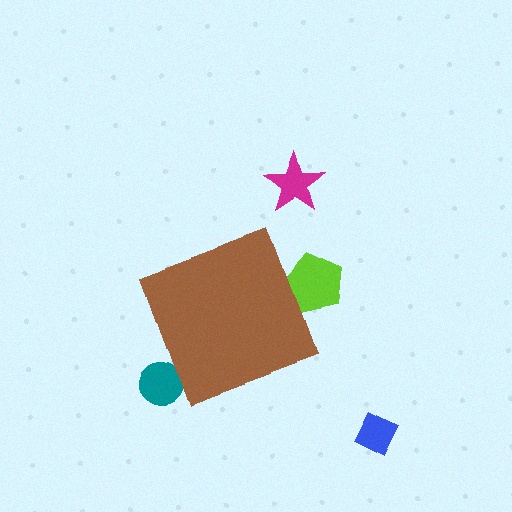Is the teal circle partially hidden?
Yes, the teal circle is partially hidden behind the brown diamond.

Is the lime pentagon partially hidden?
Yes, the lime pentagon is partially hidden behind the brown diamond.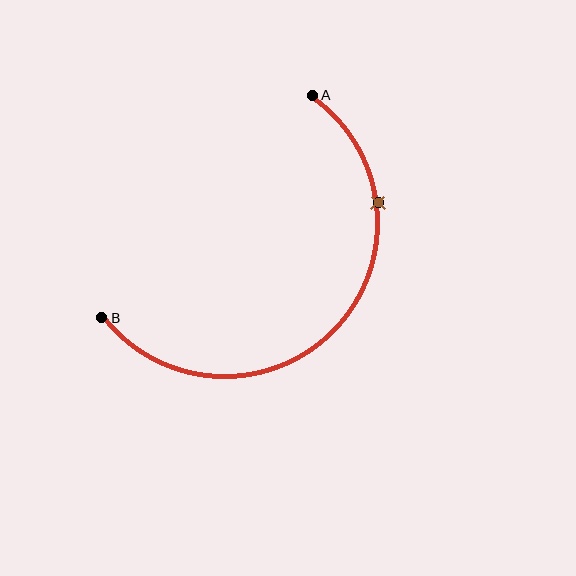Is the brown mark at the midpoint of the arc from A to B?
No. The brown mark lies on the arc but is closer to endpoint A. The arc midpoint would be at the point on the curve equidistant along the arc from both A and B.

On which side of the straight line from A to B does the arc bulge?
The arc bulges below and to the right of the straight line connecting A and B.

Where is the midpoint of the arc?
The arc midpoint is the point on the curve farthest from the straight line joining A and B. It sits below and to the right of that line.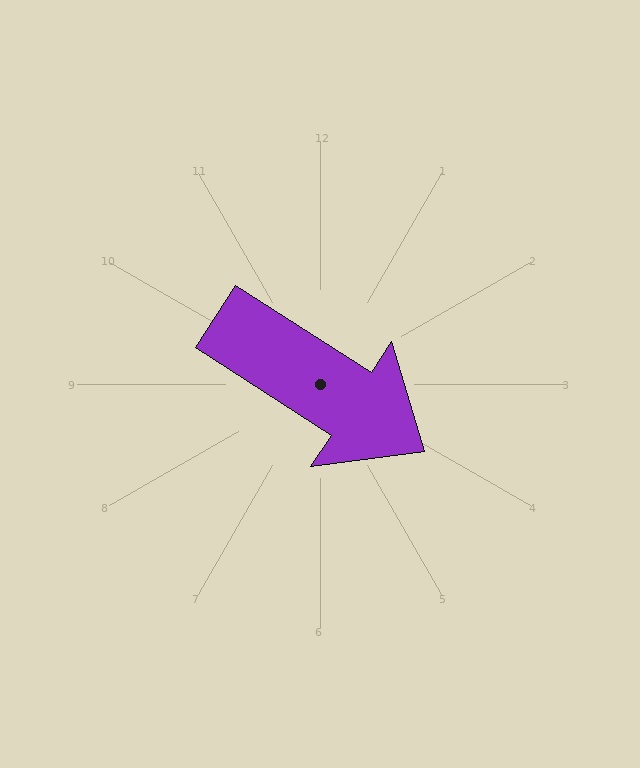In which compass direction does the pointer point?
Southeast.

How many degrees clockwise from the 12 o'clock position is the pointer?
Approximately 123 degrees.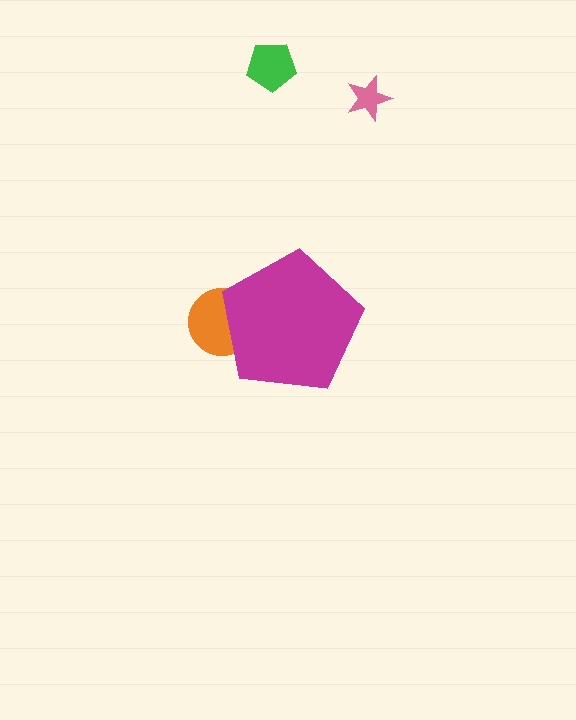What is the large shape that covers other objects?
A magenta pentagon.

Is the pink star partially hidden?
No, the pink star is fully visible.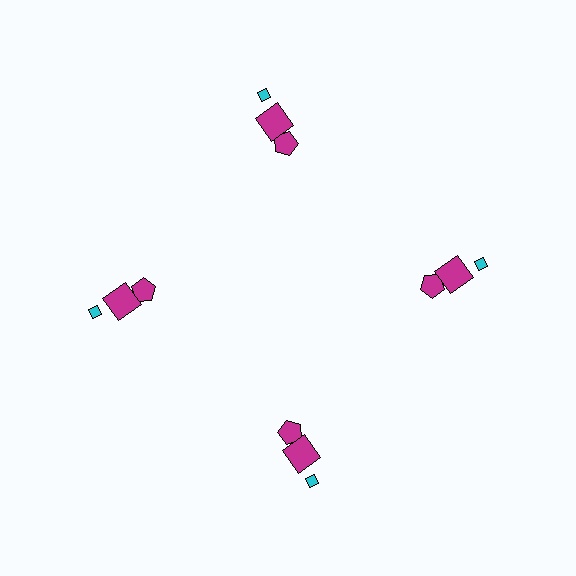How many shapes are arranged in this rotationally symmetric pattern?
There are 12 shapes, arranged in 4 groups of 3.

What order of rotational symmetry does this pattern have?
This pattern has 4-fold rotational symmetry.